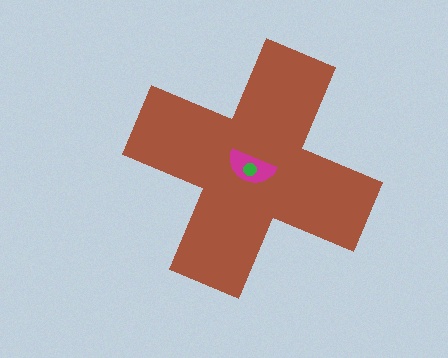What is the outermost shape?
The brown cross.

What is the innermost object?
The green circle.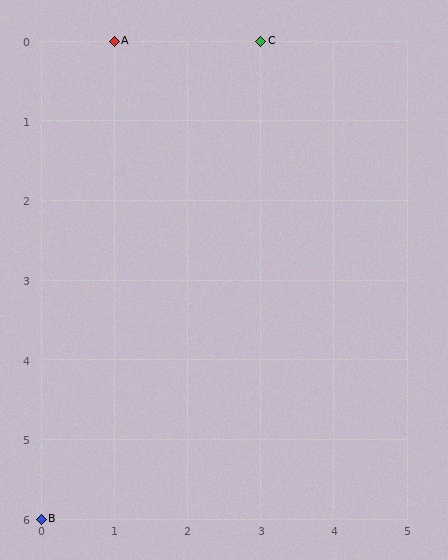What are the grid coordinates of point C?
Point C is at grid coordinates (3, 0).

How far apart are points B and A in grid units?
Points B and A are 1 column and 6 rows apart (about 6.1 grid units diagonally).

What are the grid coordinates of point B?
Point B is at grid coordinates (0, 6).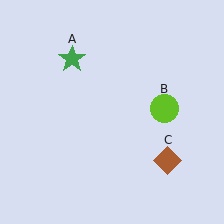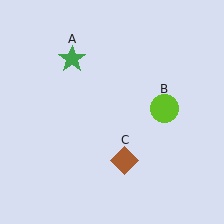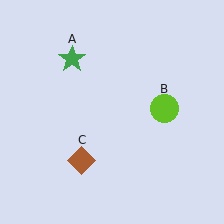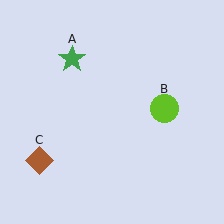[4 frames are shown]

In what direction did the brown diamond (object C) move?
The brown diamond (object C) moved left.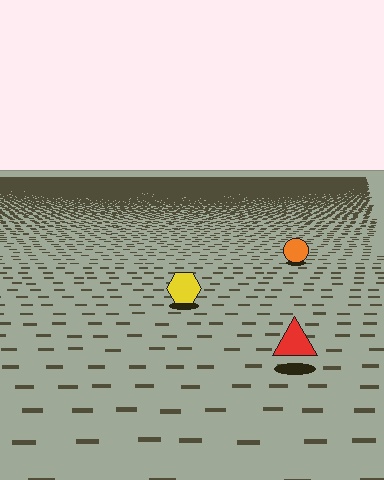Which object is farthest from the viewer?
The orange circle is farthest from the viewer. It appears smaller and the ground texture around it is denser.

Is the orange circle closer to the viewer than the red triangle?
No. The red triangle is closer — you can tell from the texture gradient: the ground texture is coarser near it.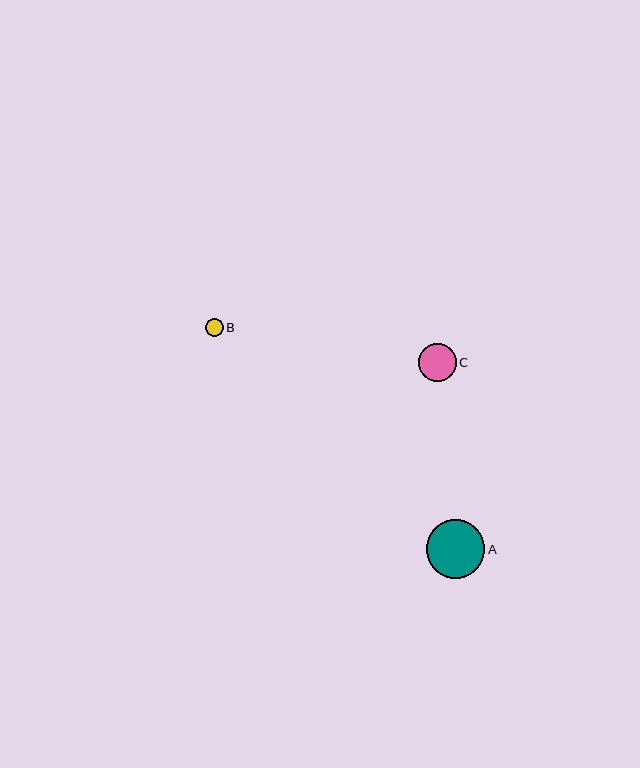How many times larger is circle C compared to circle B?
Circle C is approximately 2.1 times the size of circle B.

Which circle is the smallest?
Circle B is the smallest with a size of approximately 18 pixels.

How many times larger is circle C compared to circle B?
Circle C is approximately 2.1 times the size of circle B.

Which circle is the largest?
Circle A is the largest with a size of approximately 59 pixels.